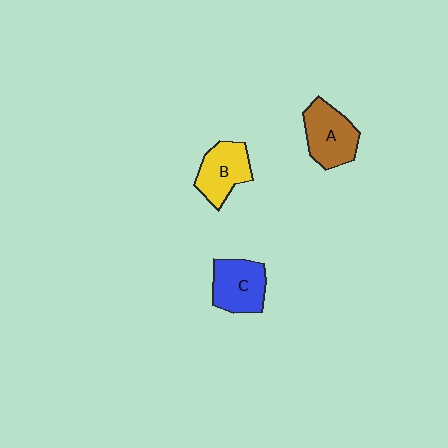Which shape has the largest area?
Shape A (brown).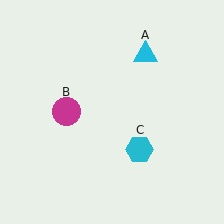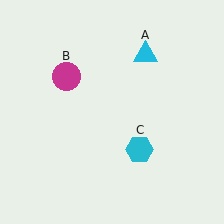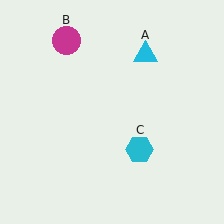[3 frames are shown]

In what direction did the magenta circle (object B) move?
The magenta circle (object B) moved up.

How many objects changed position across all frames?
1 object changed position: magenta circle (object B).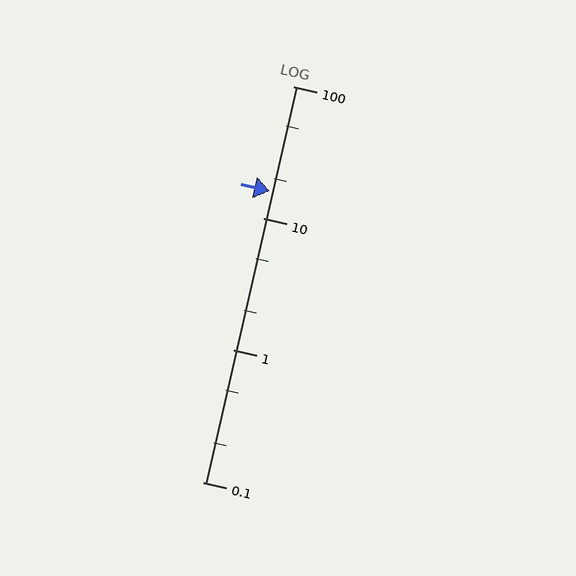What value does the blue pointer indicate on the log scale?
The pointer indicates approximately 16.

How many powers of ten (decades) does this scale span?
The scale spans 3 decades, from 0.1 to 100.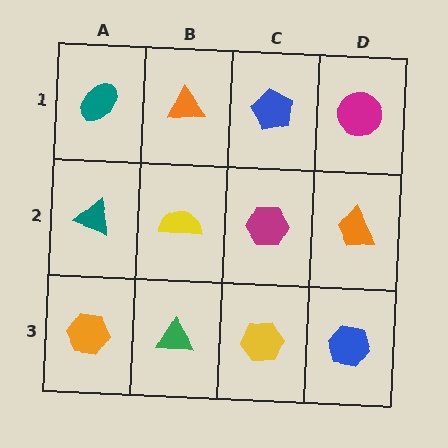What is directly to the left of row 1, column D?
A blue pentagon.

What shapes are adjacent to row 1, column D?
An orange trapezoid (row 2, column D), a blue pentagon (row 1, column C).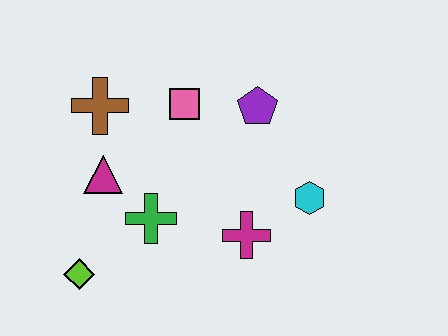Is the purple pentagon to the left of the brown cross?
No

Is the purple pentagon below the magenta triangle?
No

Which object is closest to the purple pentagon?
The pink square is closest to the purple pentagon.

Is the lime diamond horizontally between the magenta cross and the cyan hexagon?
No